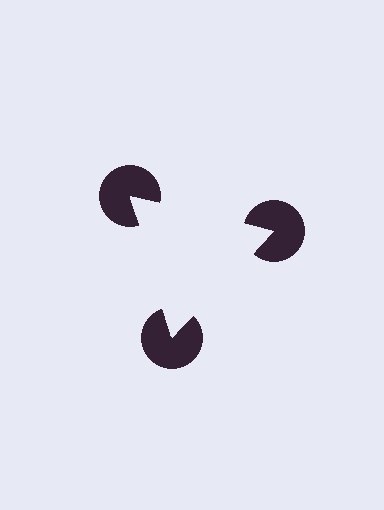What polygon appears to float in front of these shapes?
An illusory triangle — its edges are inferred from the aligned wedge cuts in the pac-man discs, not physically drawn.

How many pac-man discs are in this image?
There are 3 — one at each vertex of the illusory triangle.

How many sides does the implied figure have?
3 sides.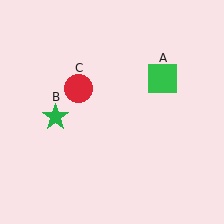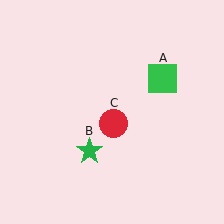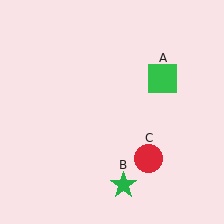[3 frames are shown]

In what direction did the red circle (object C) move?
The red circle (object C) moved down and to the right.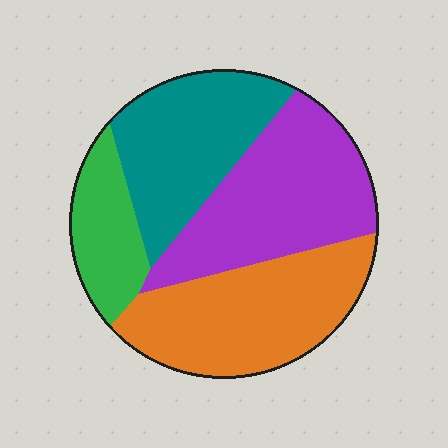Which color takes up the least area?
Green, at roughly 15%.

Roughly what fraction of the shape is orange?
Orange covers around 30% of the shape.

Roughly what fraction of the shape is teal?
Teal covers about 25% of the shape.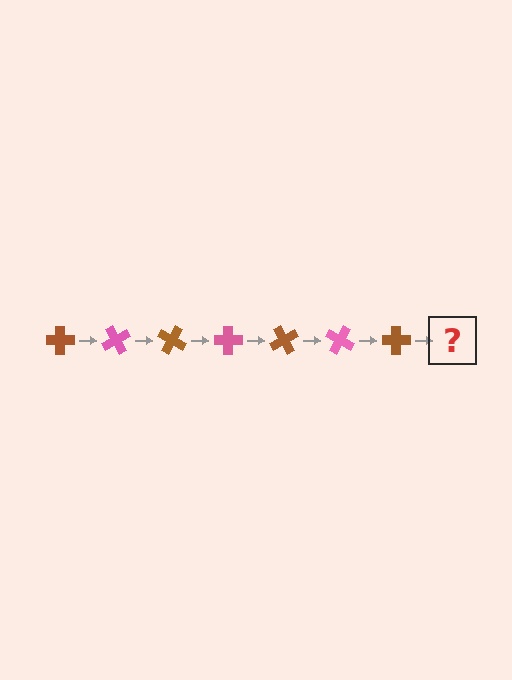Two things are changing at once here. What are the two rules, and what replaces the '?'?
The two rules are that it rotates 60 degrees each step and the color cycles through brown and pink. The '?' should be a pink cross, rotated 420 degrees from the start.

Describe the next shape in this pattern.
It should be a pink cross, rotated 420 degrees from the start.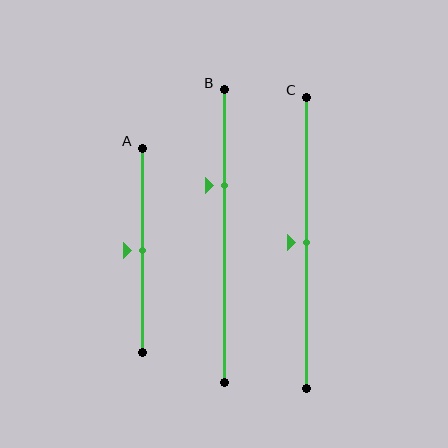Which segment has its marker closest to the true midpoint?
Segment A has its marker closest to the true midpoint.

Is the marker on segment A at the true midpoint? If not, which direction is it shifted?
Yes, the marker on segment A is at the true midpoint.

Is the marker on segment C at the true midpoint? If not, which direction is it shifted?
Yes, the marker on segment C is at the true midpoint.